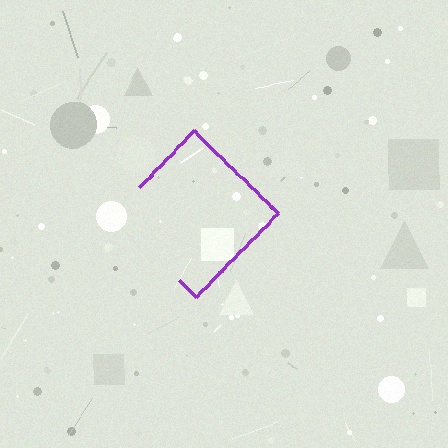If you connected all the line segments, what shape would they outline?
They would outline a diamond.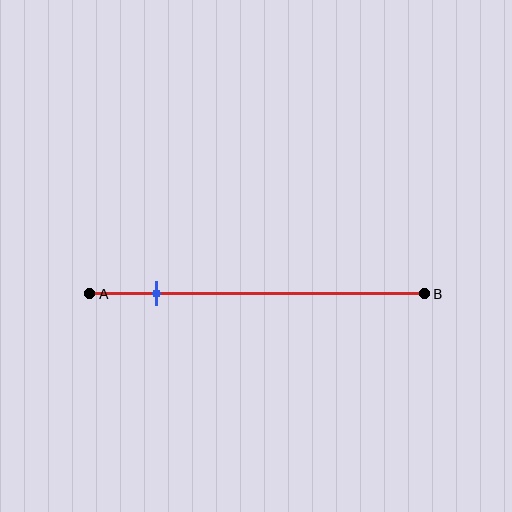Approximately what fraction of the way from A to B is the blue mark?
The blue mark is approximately 20% of the way from A to B.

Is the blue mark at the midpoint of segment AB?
No, the mark is at about 20% from A, not at the 50% midpoint.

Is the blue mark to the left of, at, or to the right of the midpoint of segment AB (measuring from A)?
The blue mark is to the left of the midpoint of segment AB.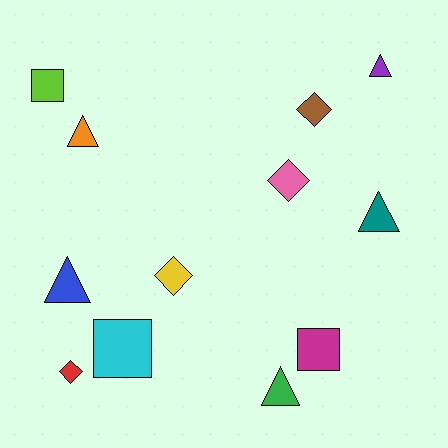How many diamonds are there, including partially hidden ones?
There are 4 diamonds.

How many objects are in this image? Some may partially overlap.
There are 12 objects.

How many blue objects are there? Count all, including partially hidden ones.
There is 1 blue object.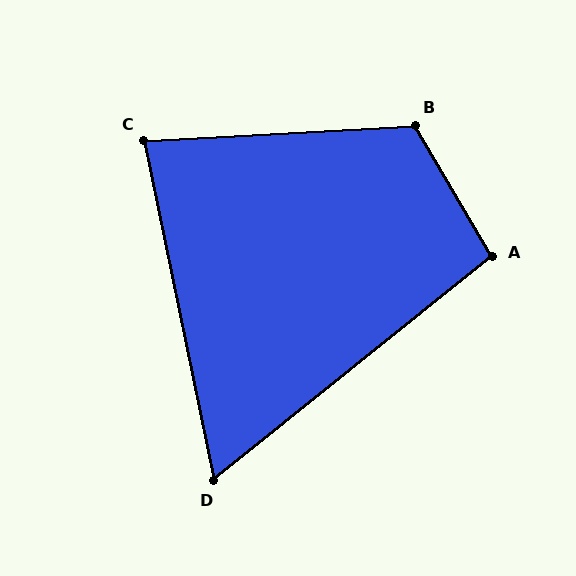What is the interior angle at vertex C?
Approximately 81 degrees (acute).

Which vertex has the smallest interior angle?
D, at approximately 63 degrees.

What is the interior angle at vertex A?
Approximately 99 degrees (obtuse).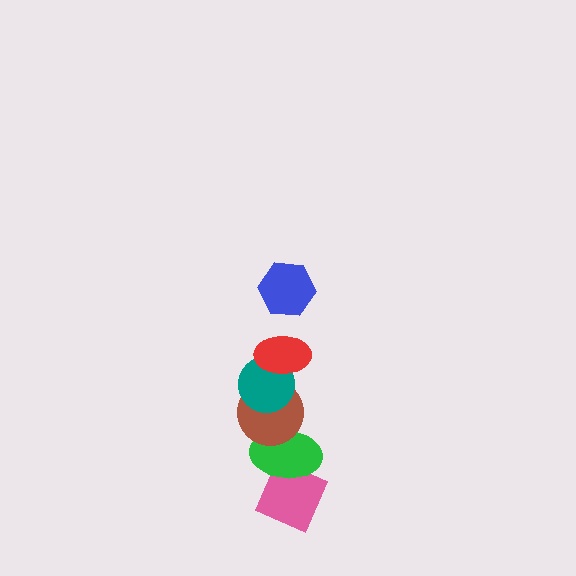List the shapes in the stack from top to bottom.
From top to bottom: the blue hexagon, the red ellipse, the teal circle, the brown circle, the green ellipse, the pink diamond.